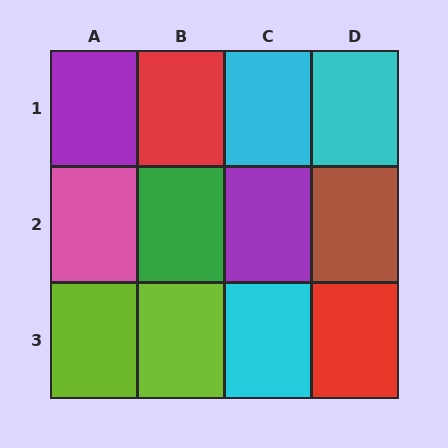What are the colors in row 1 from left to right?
Purple, red, cyan, cyan.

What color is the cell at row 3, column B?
Lime.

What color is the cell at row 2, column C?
Purple.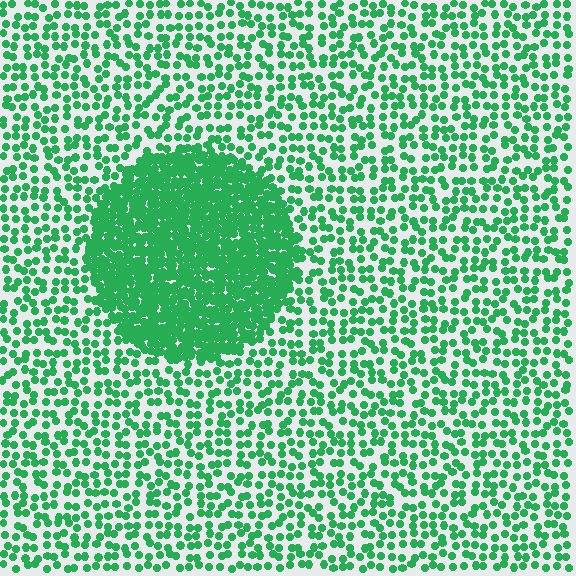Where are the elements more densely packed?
The elements are more densely packed inside the circle boundary.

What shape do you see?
I see a circle.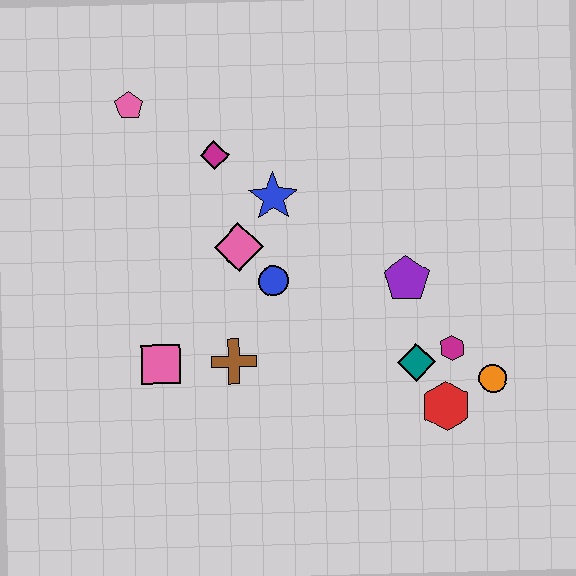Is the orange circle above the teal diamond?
No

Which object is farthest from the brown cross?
The pink pentagon is farthest from the brown cross.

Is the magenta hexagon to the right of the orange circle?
No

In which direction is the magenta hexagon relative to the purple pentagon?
The magenta hexagon is below the purple pentagon.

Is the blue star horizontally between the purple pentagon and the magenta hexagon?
No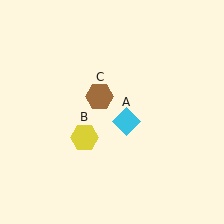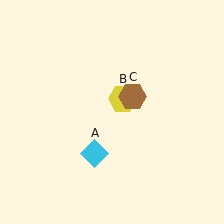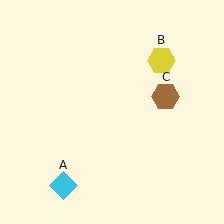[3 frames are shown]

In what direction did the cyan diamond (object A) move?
The cyan diamond (object A) moved down and to the left.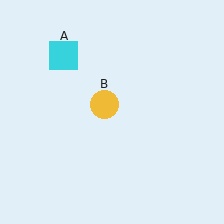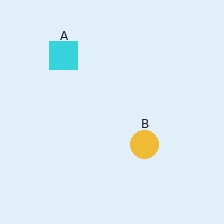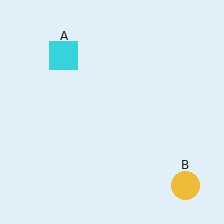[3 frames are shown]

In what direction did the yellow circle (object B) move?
The yellow circle (object B) moved down and to the right.